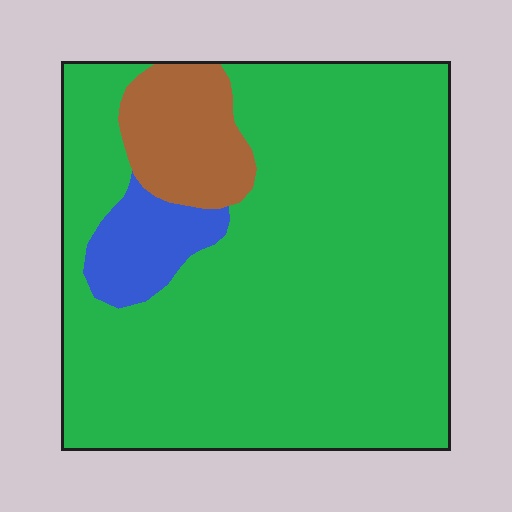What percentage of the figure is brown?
Brown covers 10% of the figure.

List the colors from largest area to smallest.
From largest to smallest: green, brown, blue.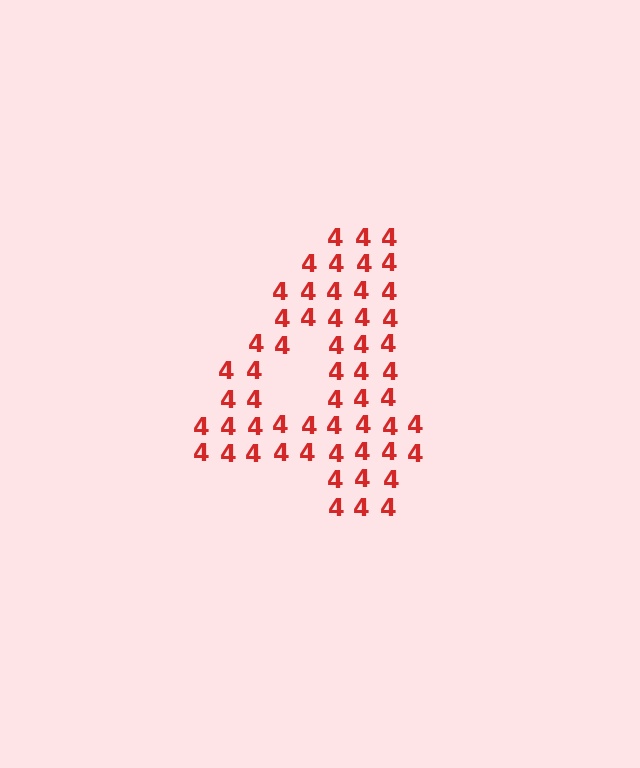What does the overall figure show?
The overall figure shows the digit 4.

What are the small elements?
The small elements are digit 4's.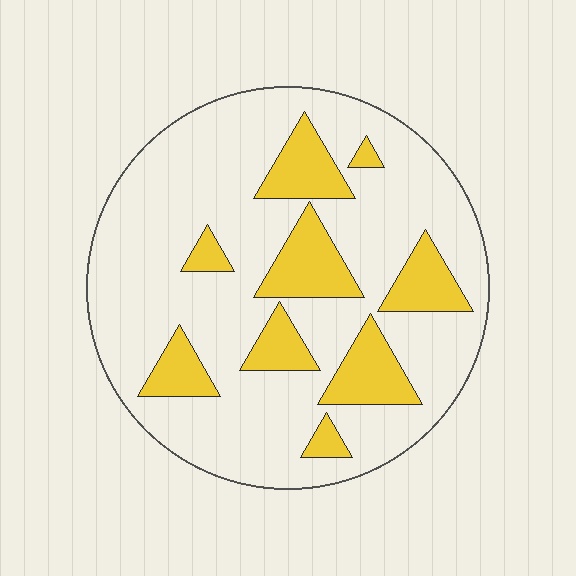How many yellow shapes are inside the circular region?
9.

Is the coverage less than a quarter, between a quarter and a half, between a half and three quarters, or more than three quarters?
Less than a quarter.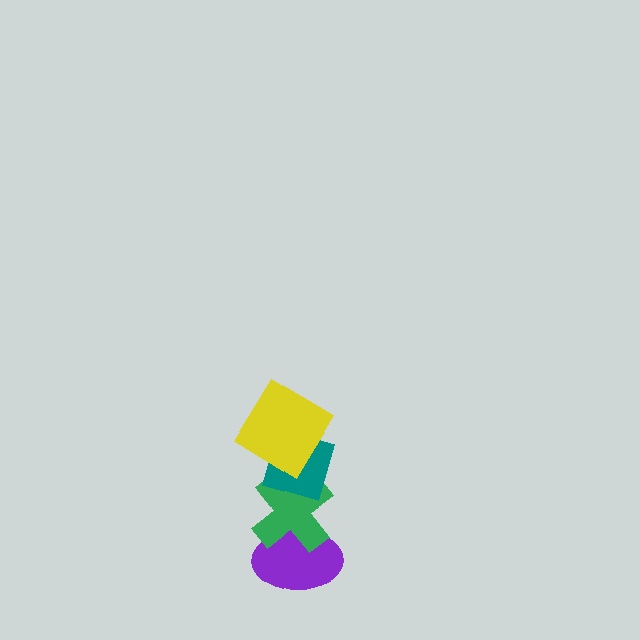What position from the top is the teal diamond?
The teal diamond is 2nd from the top.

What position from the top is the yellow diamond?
The yellow diamond is 1st from the top.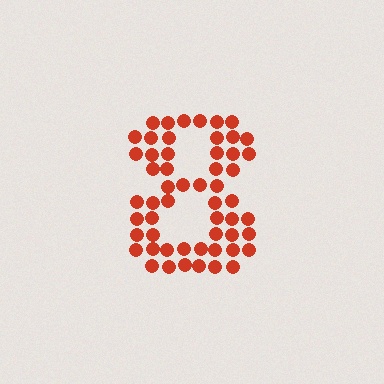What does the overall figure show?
The overall figure shows the digit 8.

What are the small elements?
The small elements are circles.